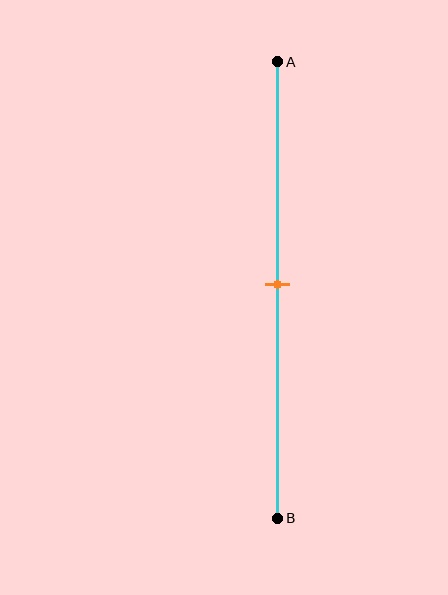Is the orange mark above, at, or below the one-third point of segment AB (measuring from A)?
The orange mark is below the one-third point of segment AB.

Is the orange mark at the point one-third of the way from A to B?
No, the mark is at about 50% from A, not at the 33% one-third point.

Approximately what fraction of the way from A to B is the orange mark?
The orange mark is approximately 50% of the way from A to B.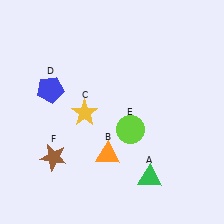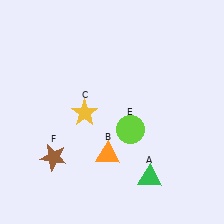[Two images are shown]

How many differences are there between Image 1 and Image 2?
There is 1 difference between the two images.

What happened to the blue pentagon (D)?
The blue pentagon (D) was removed in Image 2. It was in the top-left area of Image 1.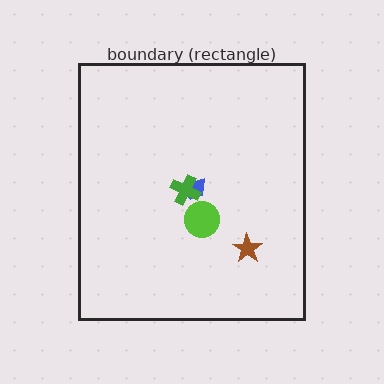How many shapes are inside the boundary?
4 inside, 0 outside.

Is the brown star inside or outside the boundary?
Inside.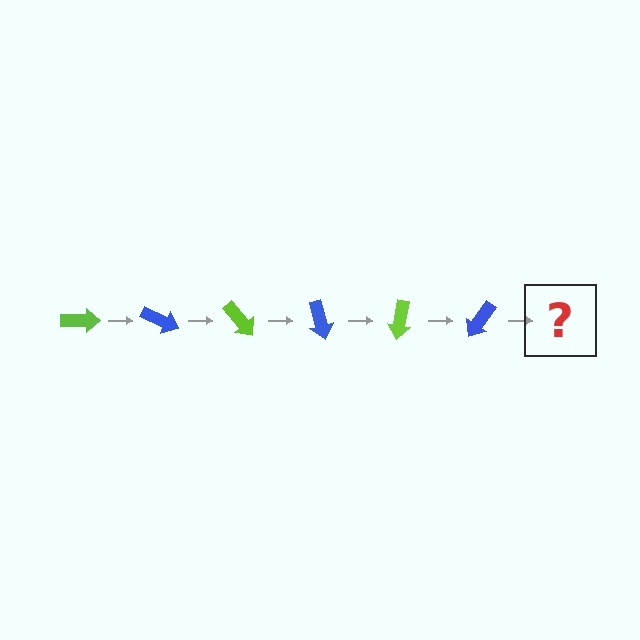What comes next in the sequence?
The next element should be a lime arrow, rotated 150 degrees from the start.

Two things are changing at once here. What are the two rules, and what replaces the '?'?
The two rules are that it rotates 25 degrees each step and the color cycles through lime and blue. The '?' should be a lime arrow, rotated 150 degrees from the start.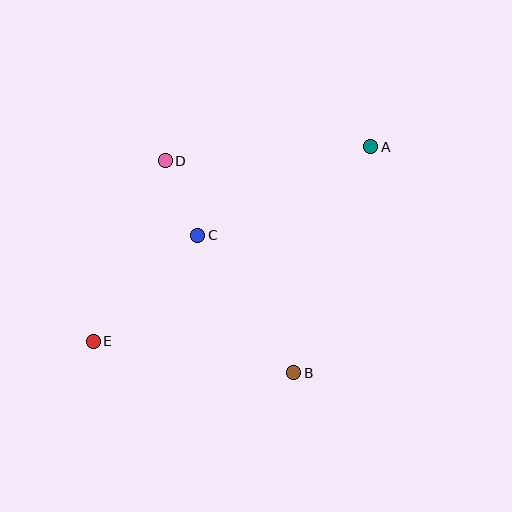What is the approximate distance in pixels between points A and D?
The distance between A and D is approximately 206 pixels.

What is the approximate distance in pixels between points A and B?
The distance between A and B is approximately 239 pixels.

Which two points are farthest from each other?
Points A and E are farthest from each other.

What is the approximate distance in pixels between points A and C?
The distance between A and C is approximately 194 pixels.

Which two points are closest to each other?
Points C and D are closest to each other.